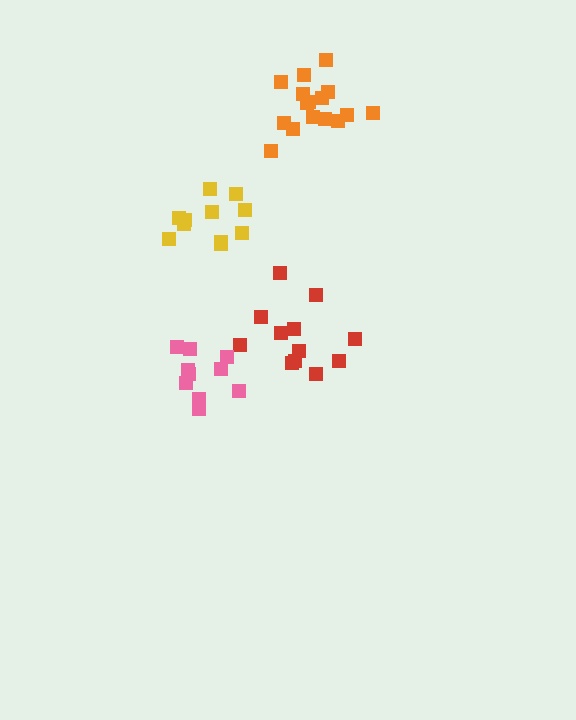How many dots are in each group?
Group 1: 12 dots, Group 2: 16 dots, Group 3: 11 dots, Group 4: 10 dots (49 total).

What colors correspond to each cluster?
The clusters are colored: red, orange, yellow, pink.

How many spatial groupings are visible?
There are 4 spatial groupings.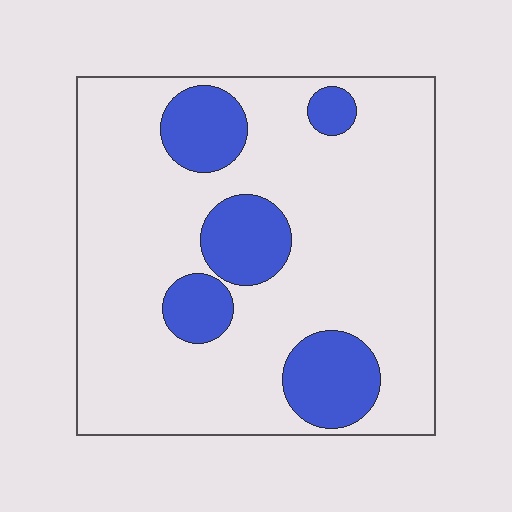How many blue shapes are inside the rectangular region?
5.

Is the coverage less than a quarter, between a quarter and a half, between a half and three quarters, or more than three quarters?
Less than a quarter.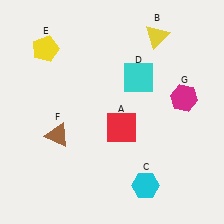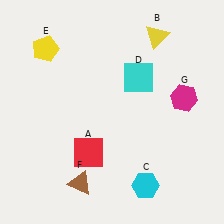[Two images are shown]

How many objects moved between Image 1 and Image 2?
2 objects moved between the two images.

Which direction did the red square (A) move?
The red square (A) moved left.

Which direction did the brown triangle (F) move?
The brown triangle (F) moved down.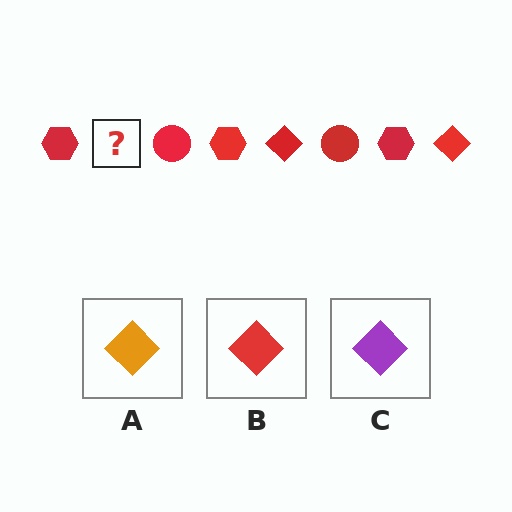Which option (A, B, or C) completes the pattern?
B.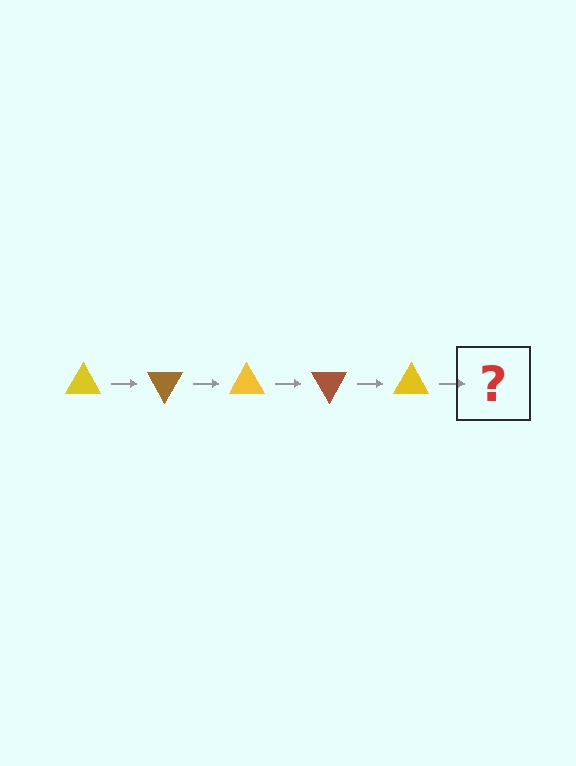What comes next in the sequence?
The next element should be a brown triangle, rotated 300 degrees from the start.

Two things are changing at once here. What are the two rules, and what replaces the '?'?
The two rules are that it rotates 60 degrees each step and the color cycles through yellow and brown. The '?' should be a brown triangle, rotated 300 degrees from the start.